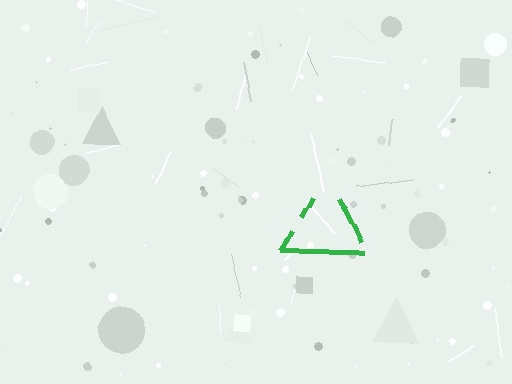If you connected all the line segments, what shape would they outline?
They would outline a triangle.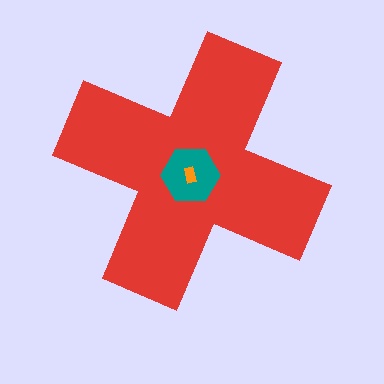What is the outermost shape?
The red cross.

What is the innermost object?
The orange rectangle.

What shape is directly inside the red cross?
The teal hexagon.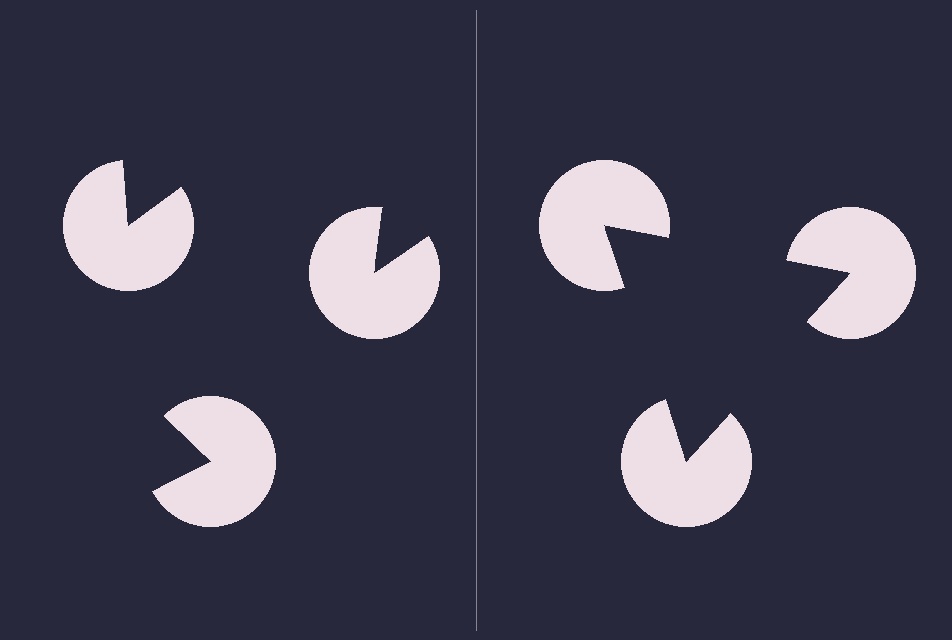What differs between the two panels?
The pac-man discs are positioned identically on both sides; only the wedge orientations differ. On the right they align to a triangle; on the left they are misaligned.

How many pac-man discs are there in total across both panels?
6 — 3 on each side.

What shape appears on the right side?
An illusory triangle.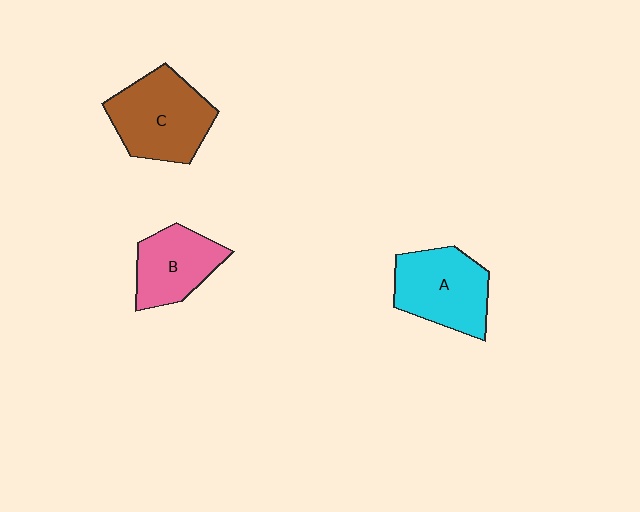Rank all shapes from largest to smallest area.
From largest to smallest: C (brown), A (cyan), B (pink).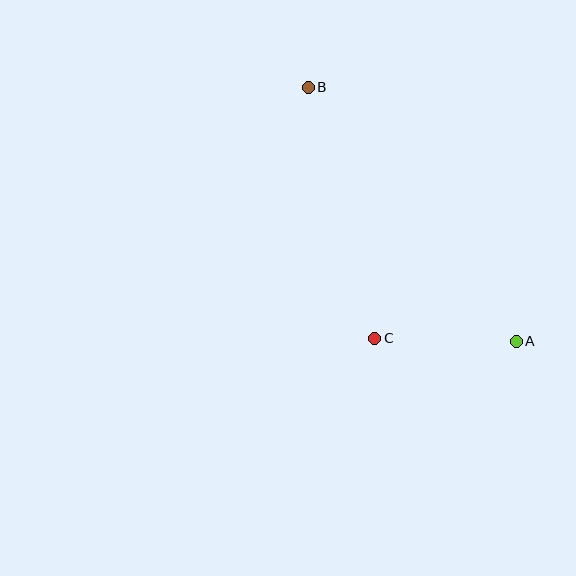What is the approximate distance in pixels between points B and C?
The distance between B and C is approximately 260 pixels.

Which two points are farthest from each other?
Points A and B are farthest from each other.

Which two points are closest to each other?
Points A and C are closest to each other.